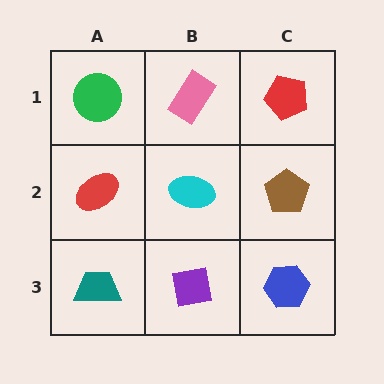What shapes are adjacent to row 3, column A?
A red ellipse (row 2, column A), a purple square (row 3, column B).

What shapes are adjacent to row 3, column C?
A brown pentagon (row 2, column C), a purple square (row 3, column B).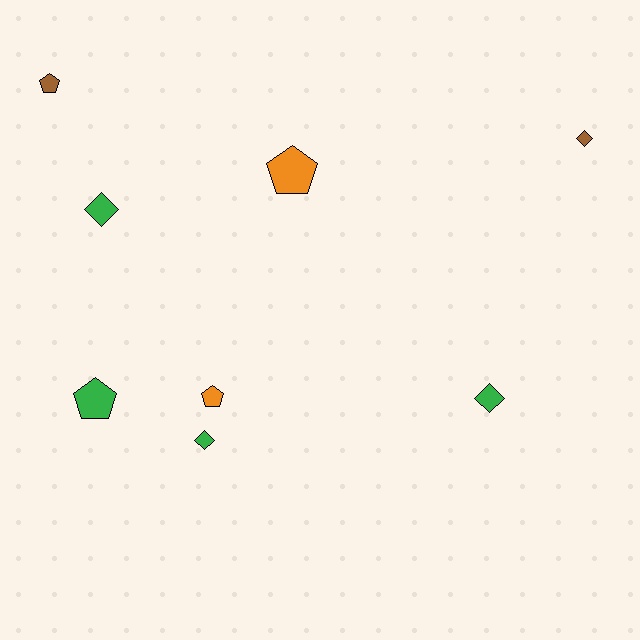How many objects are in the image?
There are 8 objects.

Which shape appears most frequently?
Diamond, with 4 objects.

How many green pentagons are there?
There is 1 green pentagon.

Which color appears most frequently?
Green, with 4 objects.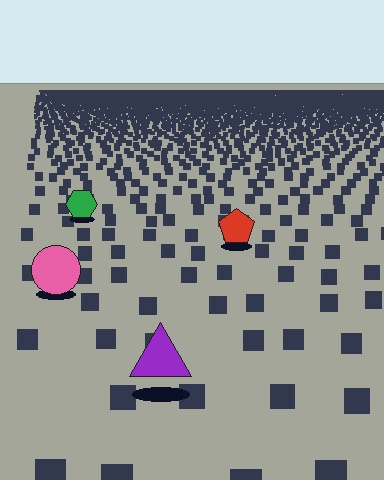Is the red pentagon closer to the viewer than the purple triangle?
No. The purple triangle is closer — you can tell from the texture gradient: the ground texture is coarser near it.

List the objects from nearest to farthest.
From nearest to farthest: the purple triangle, the pink circle, the red pentagon, the green hexagon.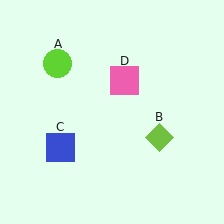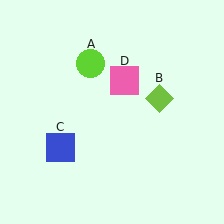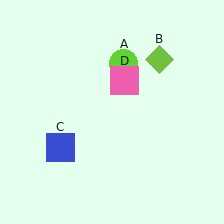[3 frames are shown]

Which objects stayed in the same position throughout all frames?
Blue square (object C) and pink square (object D) remained stationary.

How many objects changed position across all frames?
2 objects changed position: lime circle (object A), lime diamond (object B).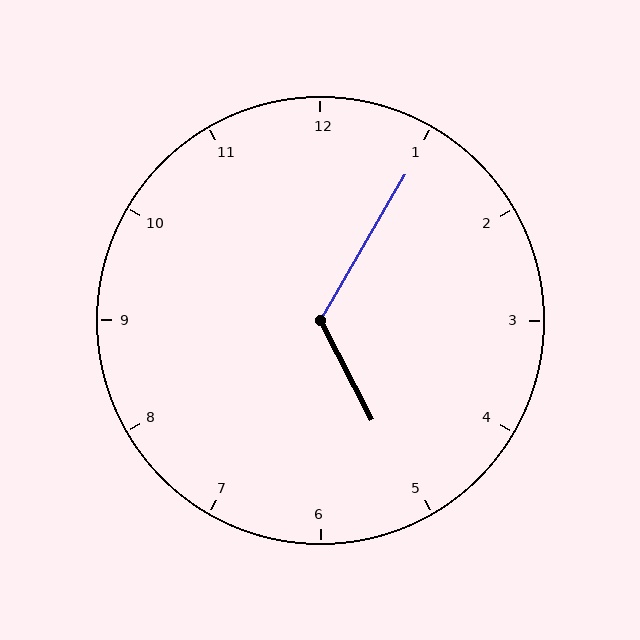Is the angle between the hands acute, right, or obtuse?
It is obtuse.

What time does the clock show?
5:05.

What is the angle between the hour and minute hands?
Approximately 122 degrees.